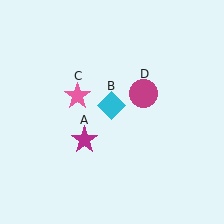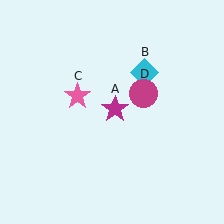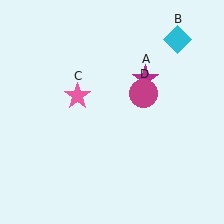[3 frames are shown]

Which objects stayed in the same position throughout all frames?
Pink star (object C) and magenta circle (object D) remained stationary.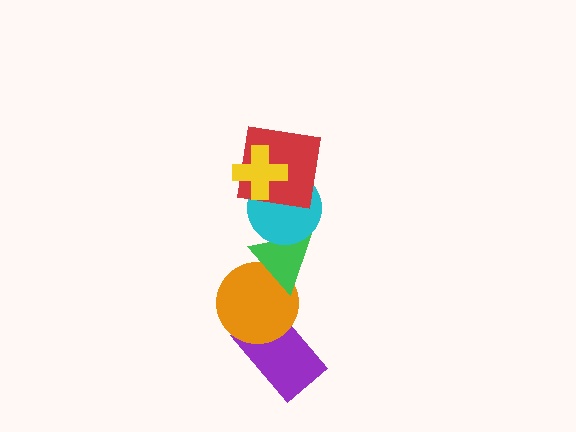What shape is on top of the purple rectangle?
The orange circle is on top of the purple rectangle.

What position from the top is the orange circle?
The orange circle is 5th from the top.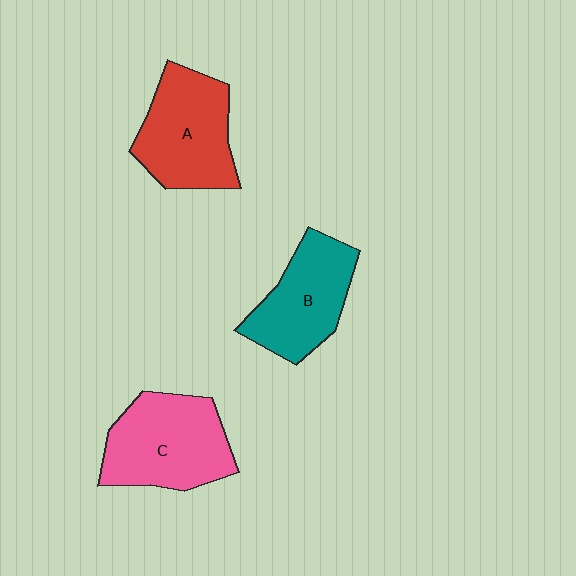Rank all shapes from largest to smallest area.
From largest to smallest: C (pink), A (red), B (teal).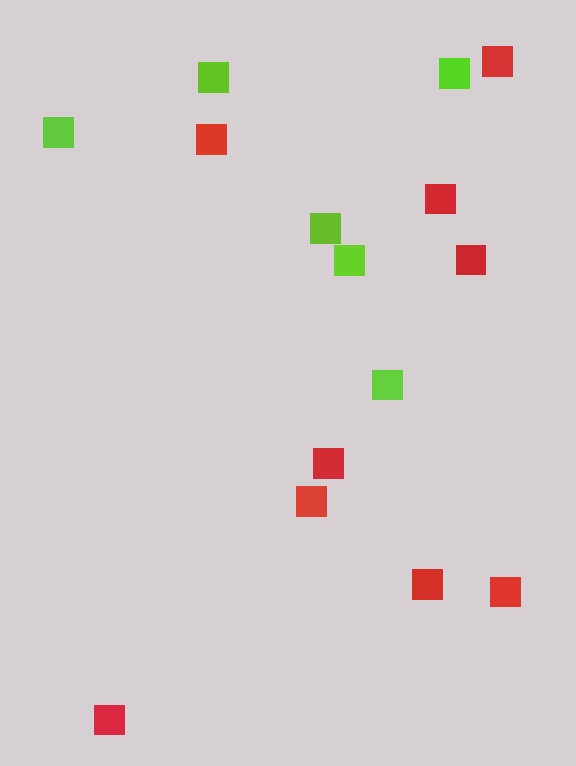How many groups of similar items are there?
There are 2 groups: one group of red squares (9) and one group of lime squares (6).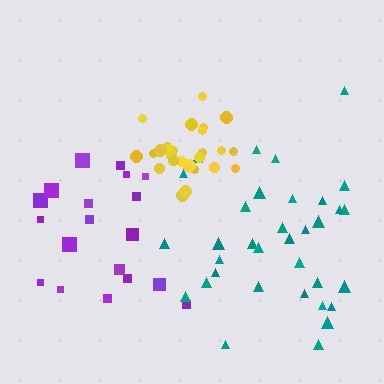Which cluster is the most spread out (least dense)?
Purple.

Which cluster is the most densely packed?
Yellow.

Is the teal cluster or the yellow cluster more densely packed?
Yellow.